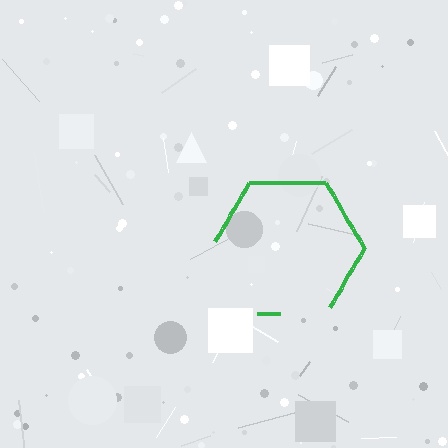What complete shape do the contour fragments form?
The contour fragments form a hexagon.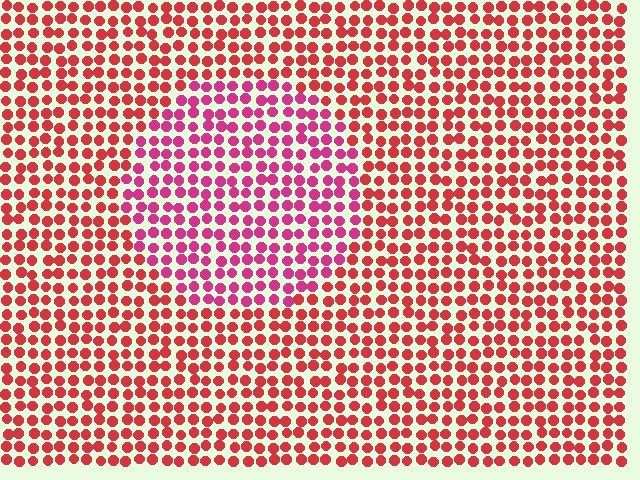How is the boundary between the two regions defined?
The boundary is defined purely by a slight shift in hue (about 30 degrees). Spacing, size, and orientation are identical on both sides.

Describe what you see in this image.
The image is filled with small red elements in a uniform arrangement. A circle-shaped region is visible where the elements are tinted to a slightly different hue, forming a subtle color boundary.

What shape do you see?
I see a circle.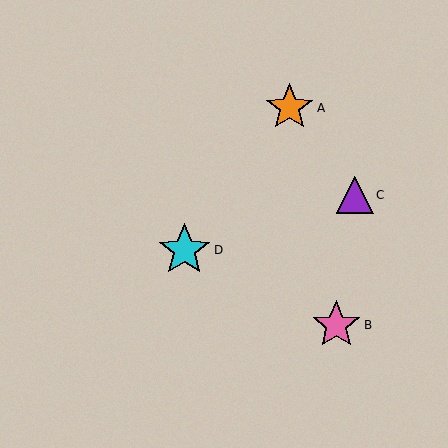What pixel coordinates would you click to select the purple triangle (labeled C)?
Click at (355, 195) to select the purple triangle C.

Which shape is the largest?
The cyan star (labeled D) is the largest.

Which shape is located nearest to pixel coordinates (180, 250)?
The cyan star (labeled D) at (184, 250) is nearest to that location.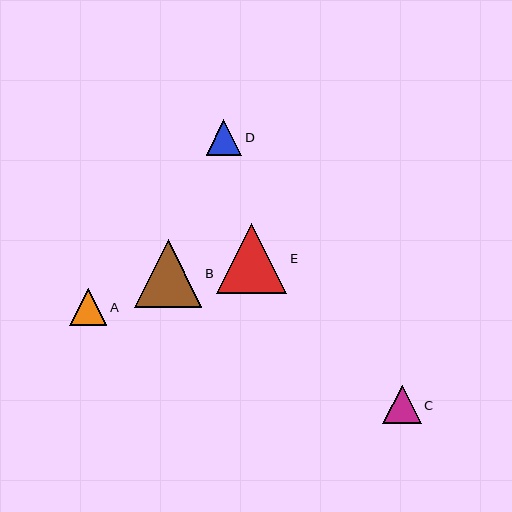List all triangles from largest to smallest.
From largest to smallest: E, B, C, A, D.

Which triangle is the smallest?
Triangle D is the smallest with a size of approximately 35 pixels.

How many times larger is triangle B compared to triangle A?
Triangle B is approximately 1.8 times the size of triangle A.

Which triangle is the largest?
Triangle E is the largest with a size of approximately 70 pixels.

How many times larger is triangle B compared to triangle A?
Triangle B is approximately 1.8 times the size of triangle A.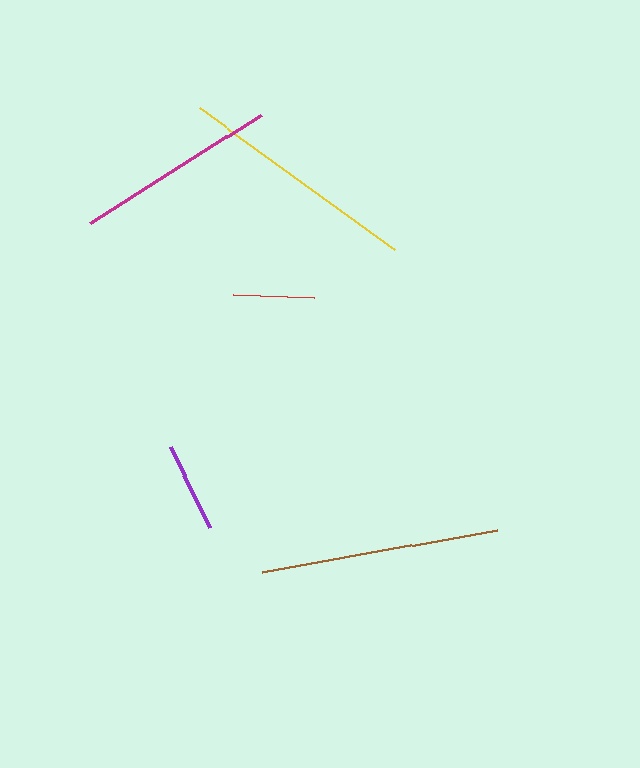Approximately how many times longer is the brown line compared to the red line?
The brown line is approximately 2.9 times the length of the red line.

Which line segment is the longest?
The yellow line is the longest at approximately 240 pixels.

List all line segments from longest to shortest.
From longest to shortest: yellow, brown, magenta, purple, red.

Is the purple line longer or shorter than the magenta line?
The magenta line is longer than the purple line.